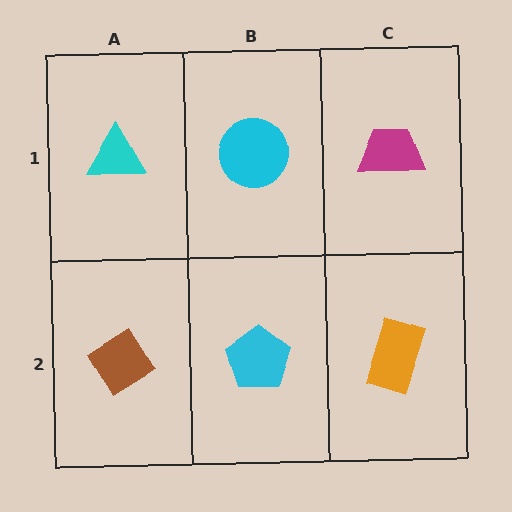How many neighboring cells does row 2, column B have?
3.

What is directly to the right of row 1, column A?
A cyan circle.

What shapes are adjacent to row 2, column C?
A magenta trapezoid (row 1, column C), a cyan pentagon (row 2, column B).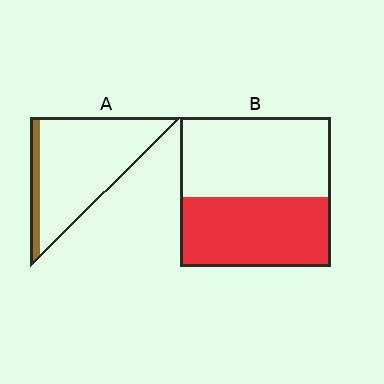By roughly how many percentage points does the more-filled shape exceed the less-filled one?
By roughly 35 percentage points (B over A).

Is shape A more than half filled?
No.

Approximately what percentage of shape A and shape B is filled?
A is approximately 15% and B is approximately 45%.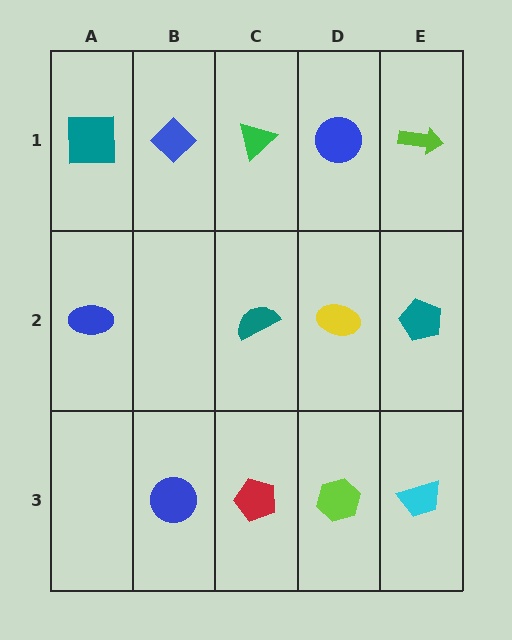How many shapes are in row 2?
4 shapes.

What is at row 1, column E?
A lime arrow.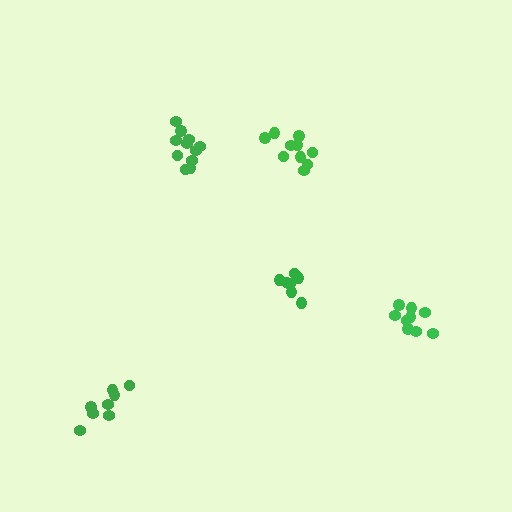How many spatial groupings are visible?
There are 5 spatial groupings.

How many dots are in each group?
Group 1: 11 dots, Group 2: 10 dots, Group 3: 8 dots, Group 4: 8 dots, Group 5: 9 dots (46 total).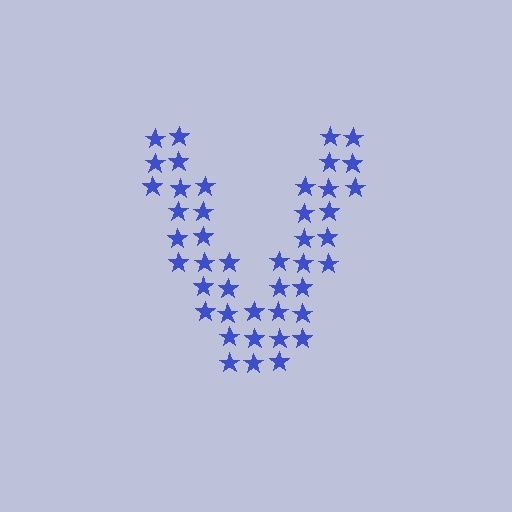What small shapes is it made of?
It is made of small stars.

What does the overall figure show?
The overall figure shows the letter V.